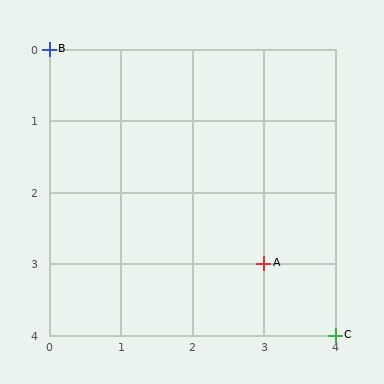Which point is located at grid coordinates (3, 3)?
Point A is at (3, 3).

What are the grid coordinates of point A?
Point A is at grid coordinates (3, 3).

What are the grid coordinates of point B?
Point B is at grid coordinates (0, 0).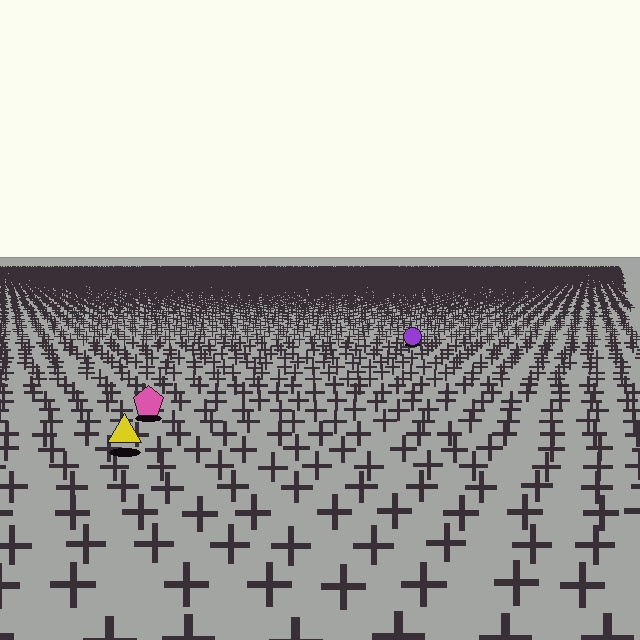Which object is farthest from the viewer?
The purple circle is farthest from the viewer. It appears smaller and the ground texture around it is denser.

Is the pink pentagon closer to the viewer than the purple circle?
Yes. The pink pentagon is closer — you can tell from the texture gradient: the ground texture is coarser near it.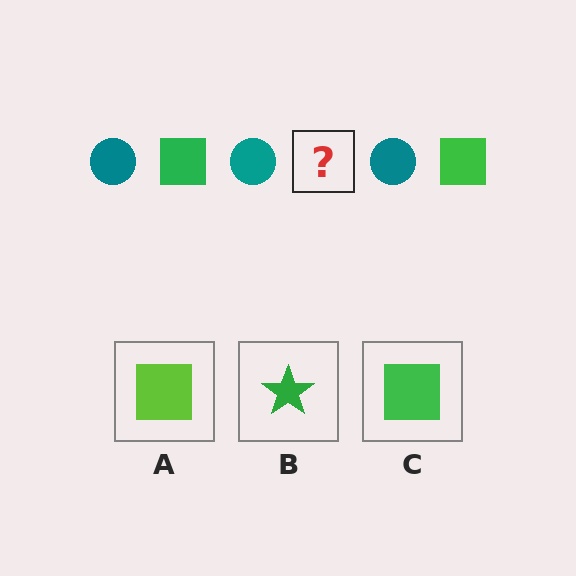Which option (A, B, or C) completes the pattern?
C.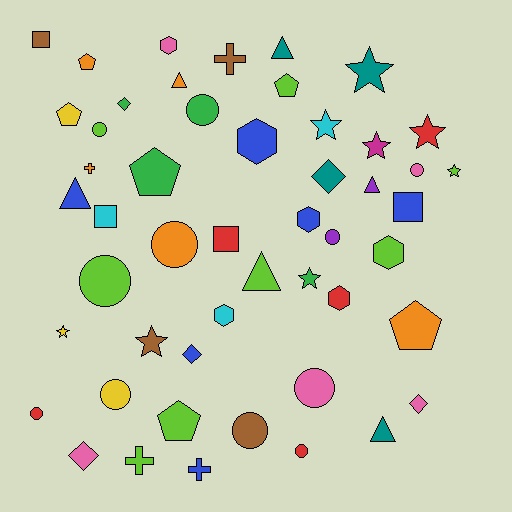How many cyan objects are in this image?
There are 3 cyan objects.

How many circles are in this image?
There are 11 circles.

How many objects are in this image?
There are 50 objects.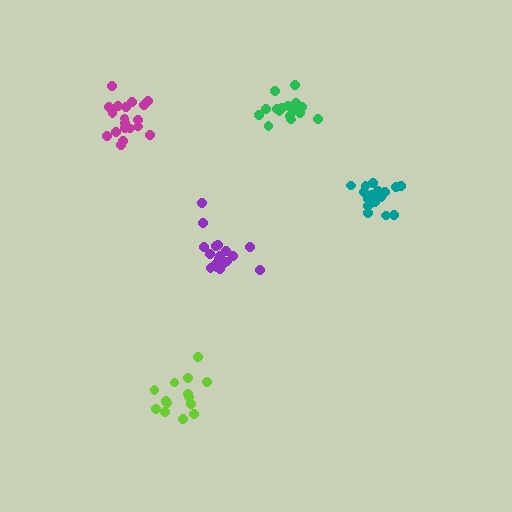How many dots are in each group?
Group 1: 14 dots, Group 2: 18 dots, Group 3: 19 dots, Group 4: 19 dots, Group 5: 17 dots (87 total).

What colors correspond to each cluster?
The clusters are colored: lime, purple, magenta, green, teal.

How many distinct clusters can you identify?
There are 5 distinct clusters.